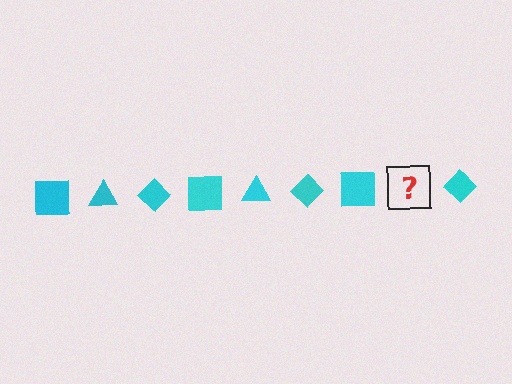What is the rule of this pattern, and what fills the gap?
The rule is that the pattern cycles through square, triangle, diamond shapes in cyan. The gap should be filled with a cyan triangle.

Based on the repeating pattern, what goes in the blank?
The blank should be a cyan triangle.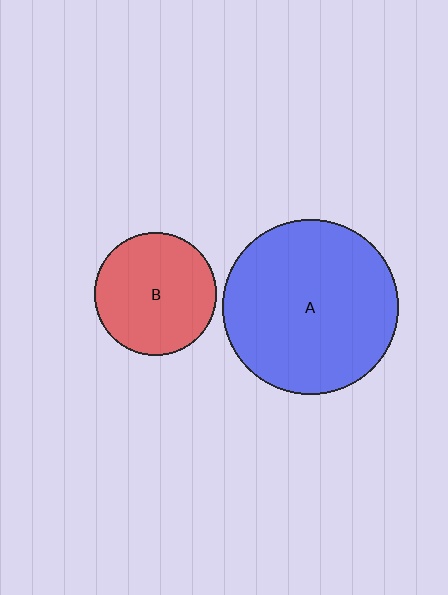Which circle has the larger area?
Circle A (blue).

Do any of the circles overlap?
No, none of the circles overlap.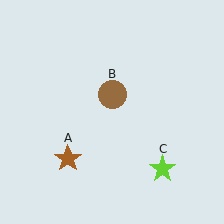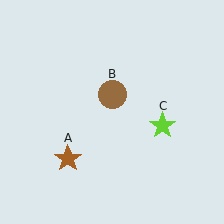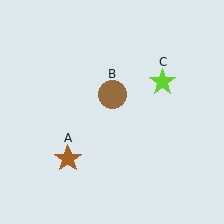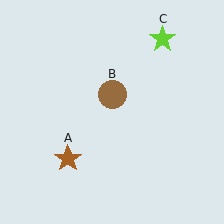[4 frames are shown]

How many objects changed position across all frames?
1 object changed position: lime star (object C).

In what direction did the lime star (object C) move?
The lime star (object C) moved up.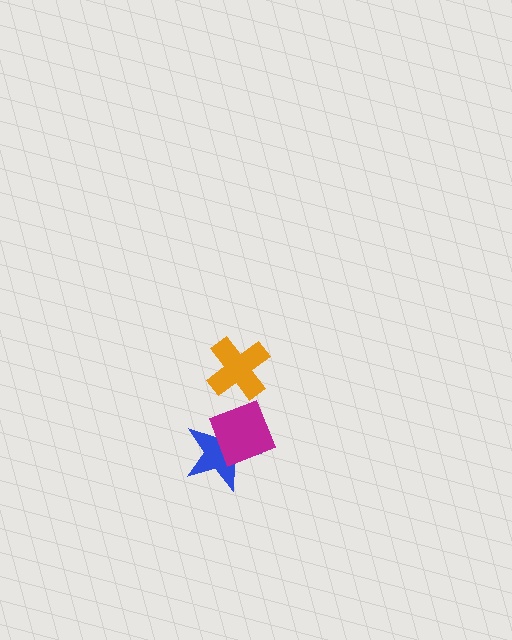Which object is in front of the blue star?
The magenta diamond is in front of the blue star.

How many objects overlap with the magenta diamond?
1 object overlaps with the magenta diamond.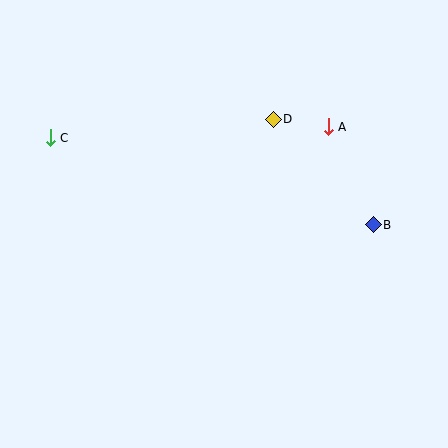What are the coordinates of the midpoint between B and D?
The midpoint between B and D is at (323, 172).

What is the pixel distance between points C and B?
The distance between C and B is 335 pixels.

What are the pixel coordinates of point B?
Point B is at (373, 225).